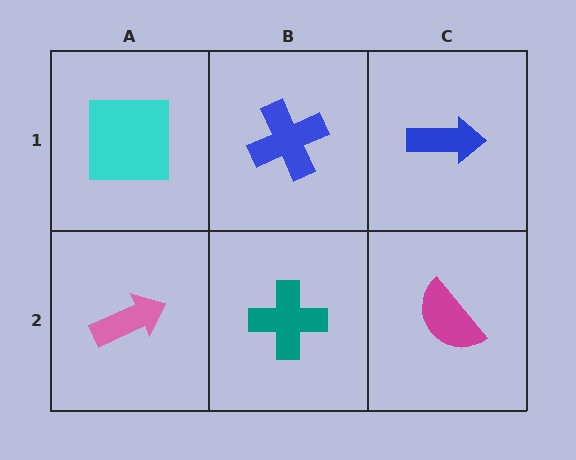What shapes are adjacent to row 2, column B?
A blue cross (row 1, column B), a pink arrow (row 2, column A), a magenta semicircle (row 2, column C).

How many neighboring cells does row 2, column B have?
3.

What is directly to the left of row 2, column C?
A teal cross.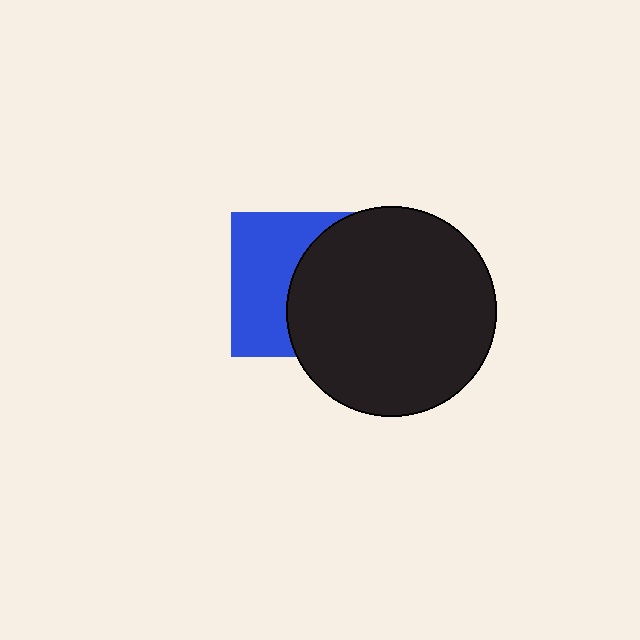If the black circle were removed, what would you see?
You would see the complete blue square.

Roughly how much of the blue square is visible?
About half of it is visible (roughly 48%).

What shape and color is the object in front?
The object in front is a black circle.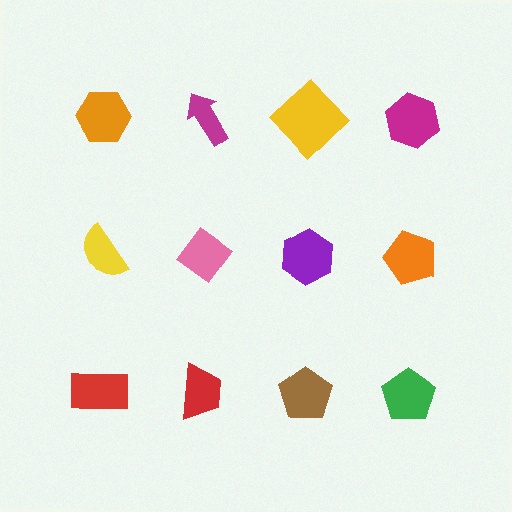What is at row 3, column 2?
A red trapezoid.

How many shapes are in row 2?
4 shapes.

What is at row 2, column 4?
An orange pentagon.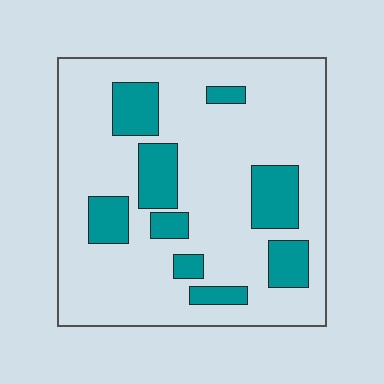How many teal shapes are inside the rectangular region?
9.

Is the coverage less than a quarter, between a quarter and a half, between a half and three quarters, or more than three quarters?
Less than a quarter.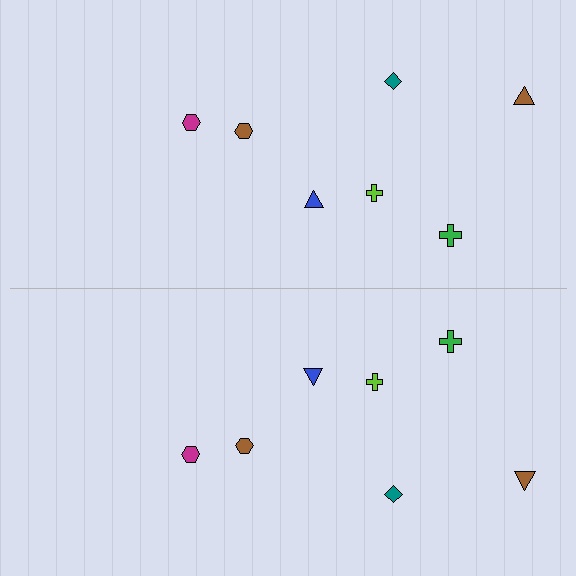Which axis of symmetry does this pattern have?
The pattern has a horizontal axis of symmetry running through the center of the image.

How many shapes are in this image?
There are 14 shapes in this image.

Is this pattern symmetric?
Yes, this pattern has bilateral (reflection) symmetry.